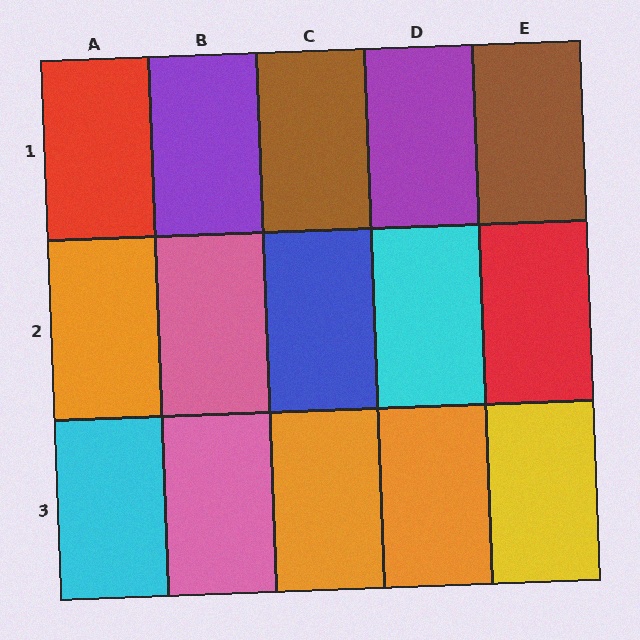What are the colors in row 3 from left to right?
Cyan, pink, orange, orange, yellow.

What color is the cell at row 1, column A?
Red.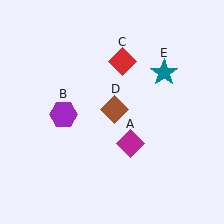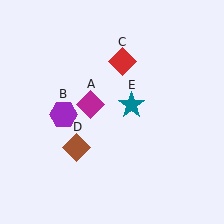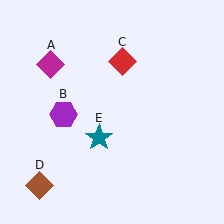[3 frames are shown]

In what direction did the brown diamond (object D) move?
The brown diamond (object D) moved down and to the left.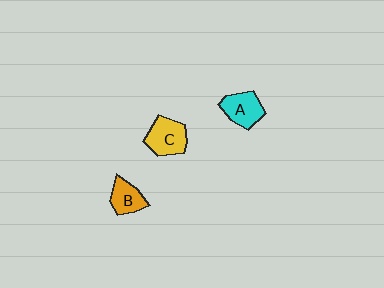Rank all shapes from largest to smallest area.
From largest to smallest: C (yellow), A (cyan), B (orange).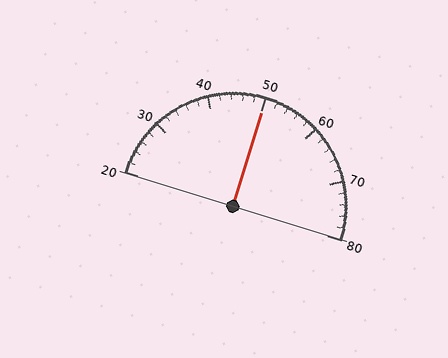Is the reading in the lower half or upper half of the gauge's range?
The reading is in the upper half of the range (20 to 80).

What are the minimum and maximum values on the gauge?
The gauge ranges from 20 to 80.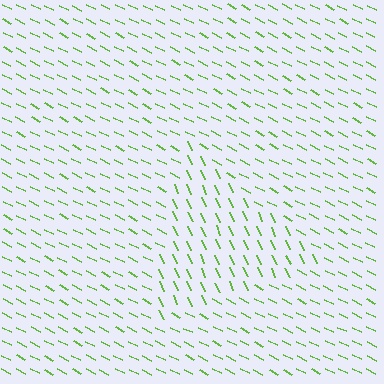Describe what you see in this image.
The image is filled with small lime line segments. A triangle region in the image has lines oriented differently from the surrounding lines, creating a visible texture boundary.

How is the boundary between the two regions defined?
The boundary is defined purely by a change in line orientation (approximately 39 degrees difference). All lines are the same color and thickness.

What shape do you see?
I see a triangle.